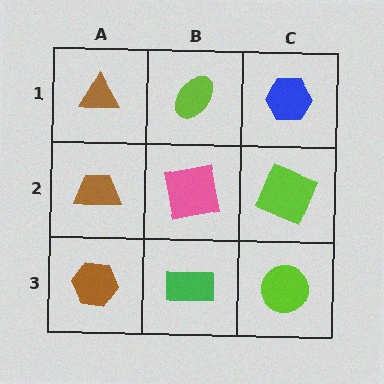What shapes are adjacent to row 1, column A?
A brown trapezoid (row 2, column A), a lime ellipse (row 1, column B).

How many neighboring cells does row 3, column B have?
3.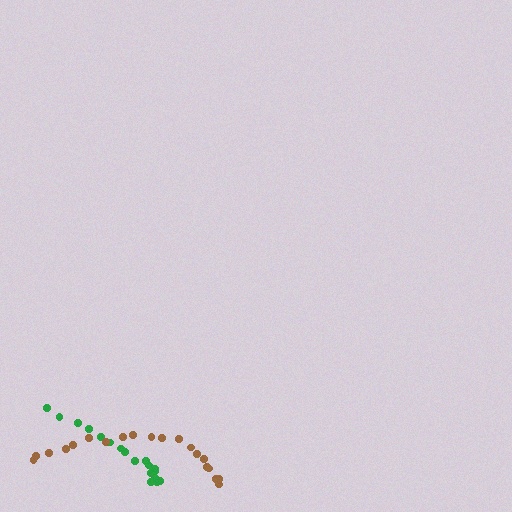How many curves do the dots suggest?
There are 2 distinct paths.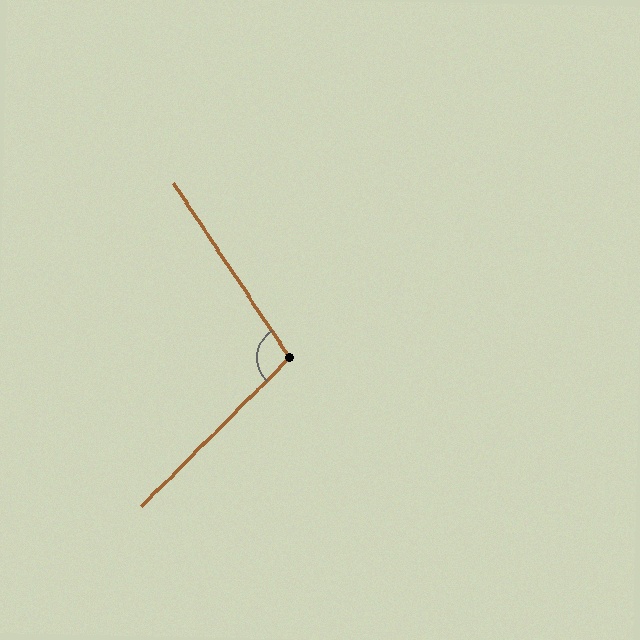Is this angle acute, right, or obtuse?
It is obtuse.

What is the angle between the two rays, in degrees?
Approximately 102 degrees.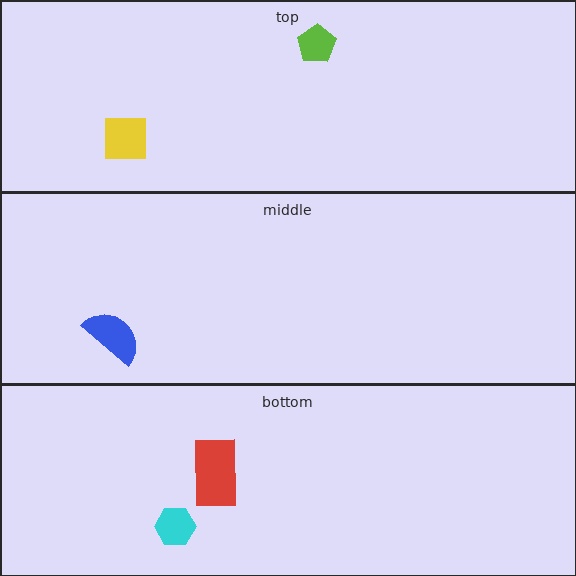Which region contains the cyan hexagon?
The bottom region.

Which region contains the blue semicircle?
The middle region.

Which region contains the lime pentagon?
The top region.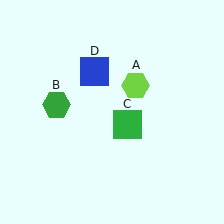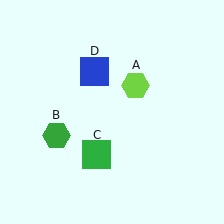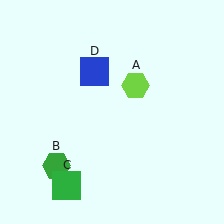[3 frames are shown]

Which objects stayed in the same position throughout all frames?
Lime hexagon (object A) and blue square (object D) remained stationary.